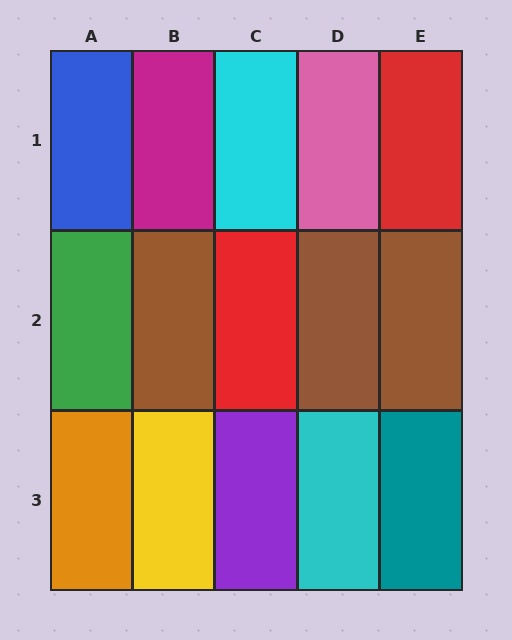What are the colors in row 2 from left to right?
Green, brown, red, brown, brown.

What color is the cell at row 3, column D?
Cyan.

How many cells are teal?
1 cell is teal.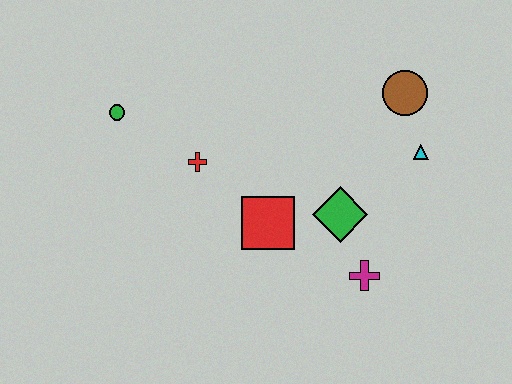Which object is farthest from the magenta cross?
The green circle is farthest from the magenta cross.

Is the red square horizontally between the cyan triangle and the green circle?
Yes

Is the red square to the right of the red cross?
Yes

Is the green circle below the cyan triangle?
No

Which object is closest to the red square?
The green diamond is closest to the red square.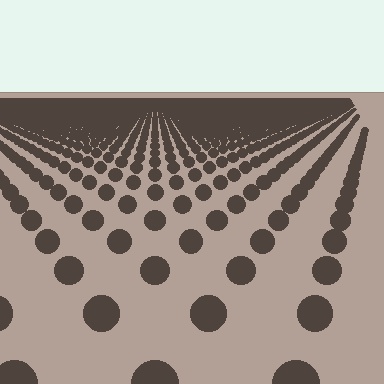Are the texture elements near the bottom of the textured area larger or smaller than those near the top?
Larger. Near the bottom, elements are closer to the viewer and appear at a bigger on-screen size.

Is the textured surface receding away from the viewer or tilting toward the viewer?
The surface is receding away from the viewer. Texture elements get smaller and denser toward the top.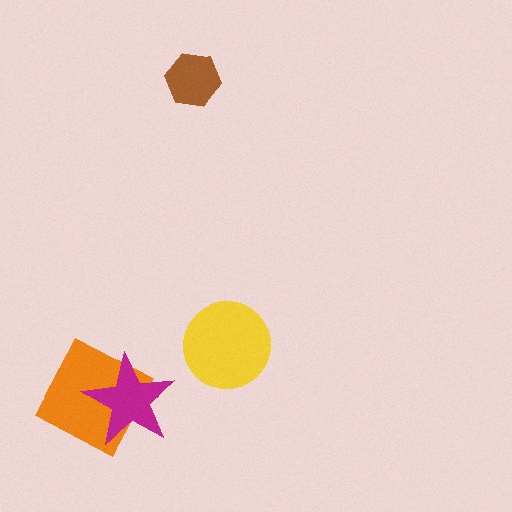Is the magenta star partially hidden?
No, no other shape covers it.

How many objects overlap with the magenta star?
1 object overlaps with the magenta star.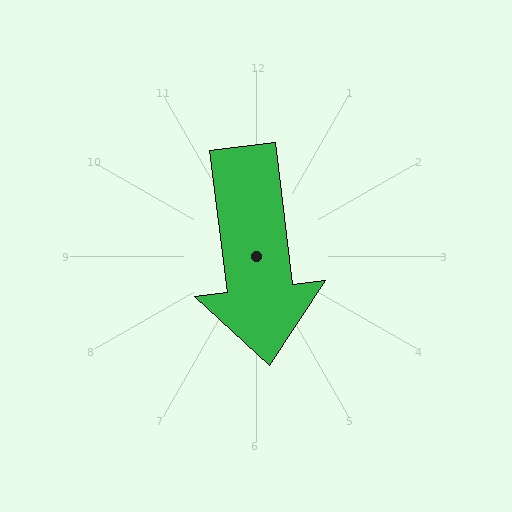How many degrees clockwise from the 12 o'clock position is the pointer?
Approximately 173 degrees.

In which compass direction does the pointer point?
South.